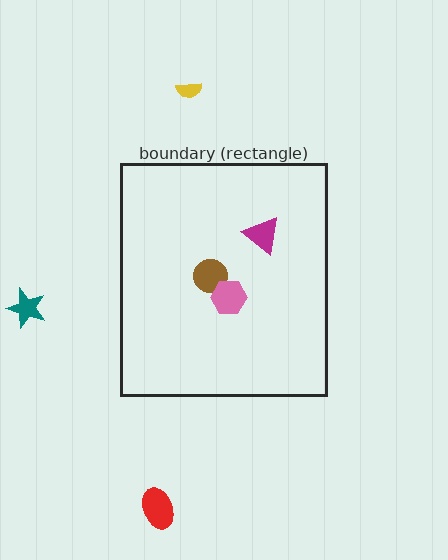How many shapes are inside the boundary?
3 inside, 3 outside.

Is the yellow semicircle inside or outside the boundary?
Outside.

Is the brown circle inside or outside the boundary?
Inside.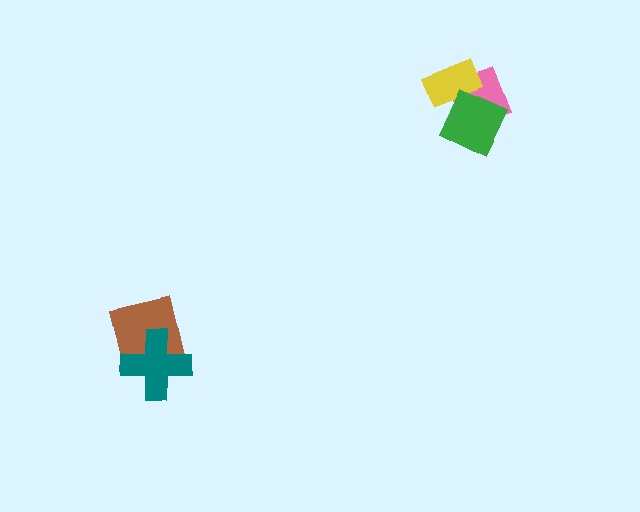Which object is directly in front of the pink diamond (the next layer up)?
The yellow rectangle is directly in front of the pink diamond.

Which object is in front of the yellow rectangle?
The green square is in front of the yellow rectangle.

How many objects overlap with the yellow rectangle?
2 objects overlap with the yellow rectangle.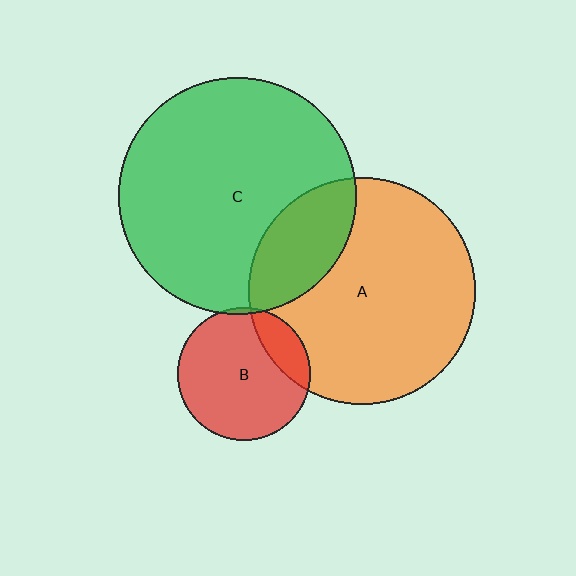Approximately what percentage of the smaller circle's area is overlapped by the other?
Approximately 20%.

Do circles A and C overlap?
Yes.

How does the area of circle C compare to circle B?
Approximately 3.2 times.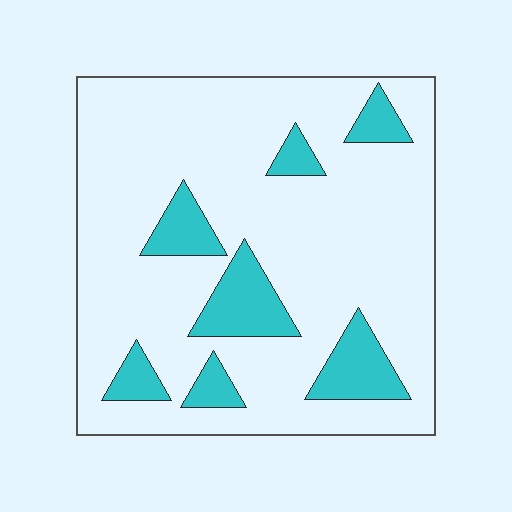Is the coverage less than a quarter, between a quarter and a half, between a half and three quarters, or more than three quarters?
Less than a quarter.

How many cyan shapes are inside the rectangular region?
7.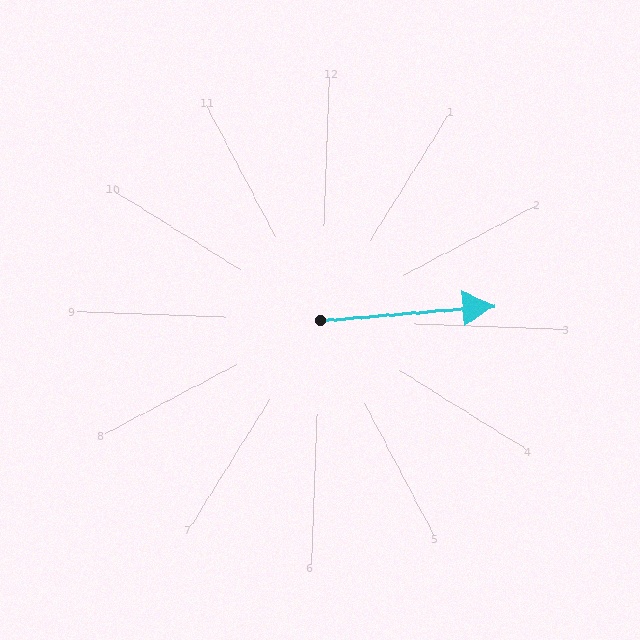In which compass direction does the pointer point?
East.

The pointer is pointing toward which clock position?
Roughly 3 o'clock.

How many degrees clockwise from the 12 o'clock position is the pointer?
Approximately 83 degrees.